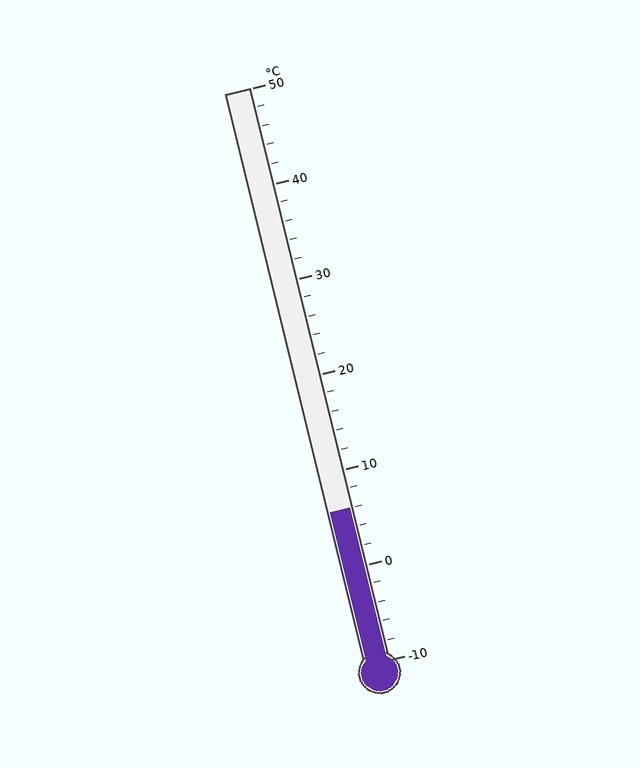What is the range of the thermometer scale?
The thermometer scale ranges from -10°C to 50°C.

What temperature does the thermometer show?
The thermometer shows approximately 6°C.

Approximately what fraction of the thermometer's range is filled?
The thermometer is filled to approximately 25% of its range.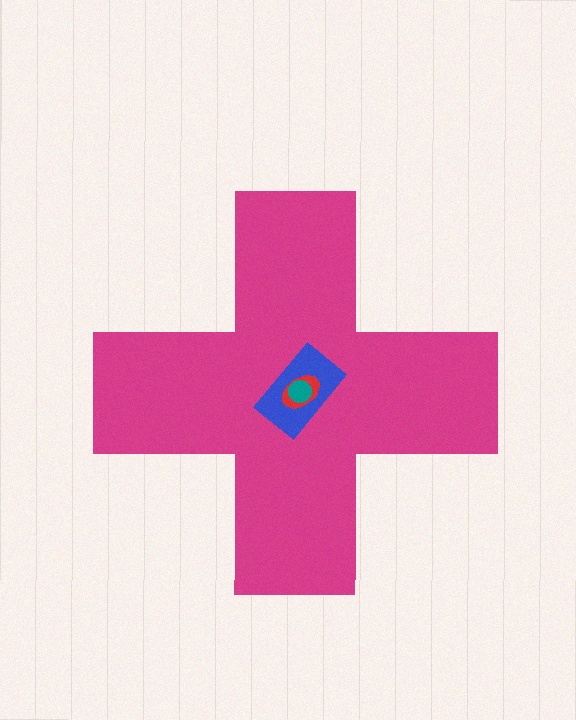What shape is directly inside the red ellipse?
The teal circle.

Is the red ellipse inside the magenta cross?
Yes.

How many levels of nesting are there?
4.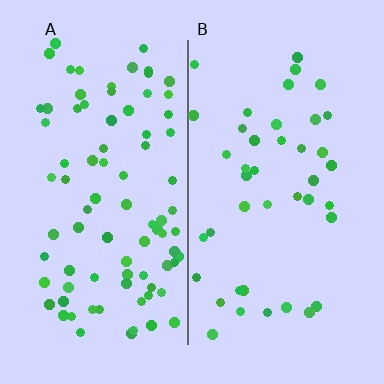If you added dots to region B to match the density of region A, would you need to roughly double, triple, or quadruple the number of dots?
Approximately double.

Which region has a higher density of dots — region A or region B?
A (the left).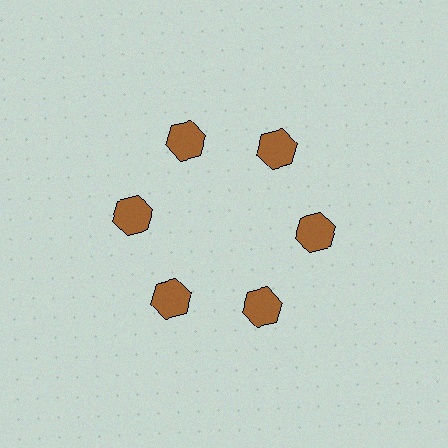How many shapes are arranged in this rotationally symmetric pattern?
There are 6 shapes, arranged in 6 groups of 1.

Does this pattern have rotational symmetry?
Yes, this pattern has 6-fold rotational symmetry. It looks the same after rotating 60 degrees around the center.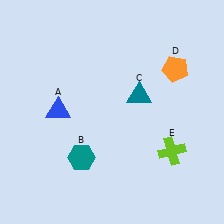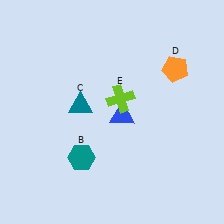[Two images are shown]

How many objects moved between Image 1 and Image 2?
3 objects moved between the two images.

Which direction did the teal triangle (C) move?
The teal triangle (C) moved left.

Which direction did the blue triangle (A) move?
The blue triangle (A) moved right.